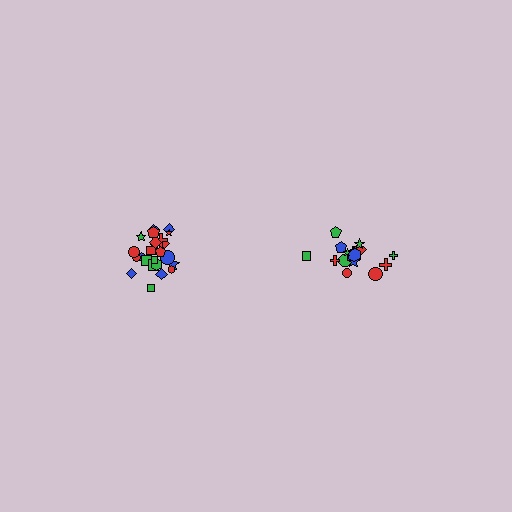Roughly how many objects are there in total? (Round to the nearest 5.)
Roughly 45 objects in total.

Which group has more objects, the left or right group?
The left group.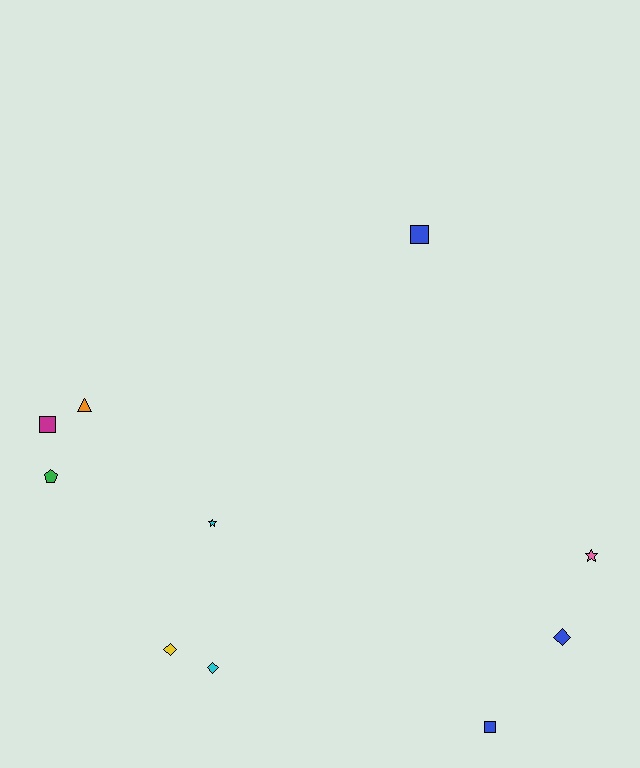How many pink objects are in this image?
There is 1 pink object.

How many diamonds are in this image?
There are 3 diamonds.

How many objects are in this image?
There are 10 objects.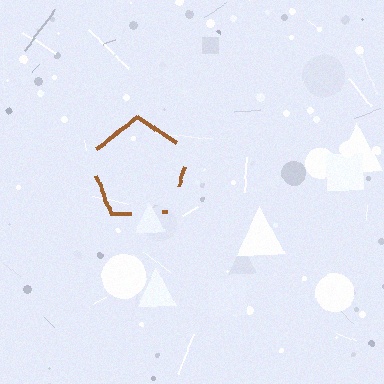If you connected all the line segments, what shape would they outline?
They would outline a pentagon.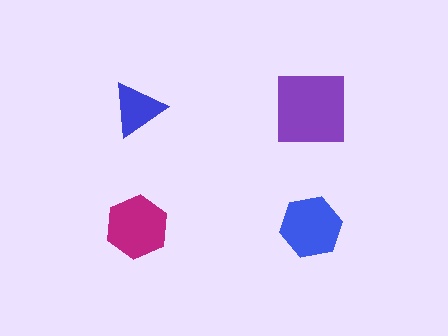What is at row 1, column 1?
A blue triangle.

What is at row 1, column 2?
A purple square.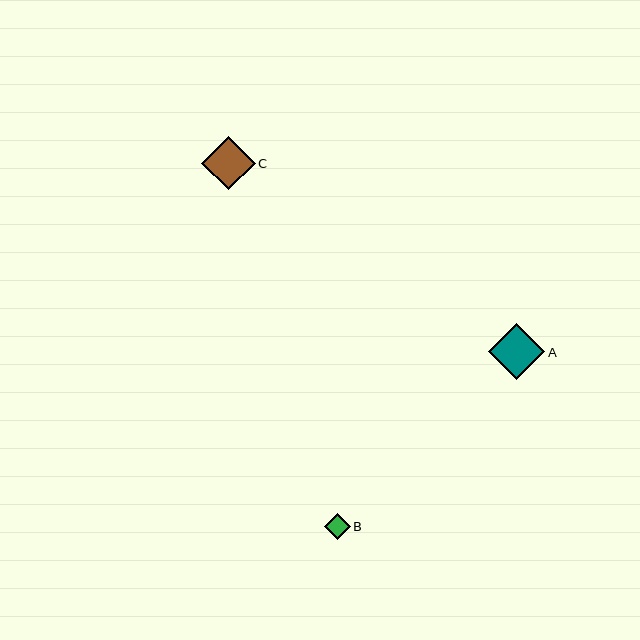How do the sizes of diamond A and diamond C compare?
Diamond A and diamond C are approximately the same size.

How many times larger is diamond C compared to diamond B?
Diamond C is approximately 2.0 times the size of diamond B.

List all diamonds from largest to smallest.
From largest to smallest: A, C, B.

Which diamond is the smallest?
Diamond B is the smallest with a size of approximately 26 pixels.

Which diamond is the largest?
Diamond A is the largest with a size of approximately 56 pixels.